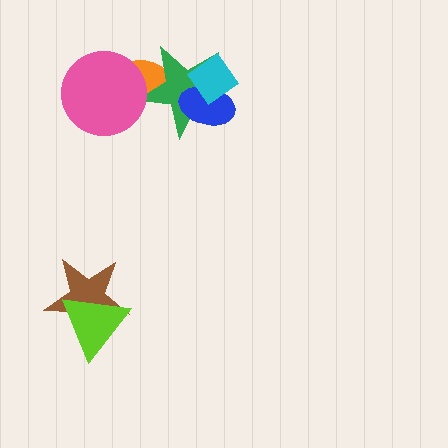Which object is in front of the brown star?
The lime triangle is in front of the brown star.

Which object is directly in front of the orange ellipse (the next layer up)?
The green star is directly in front of the orange ellipse.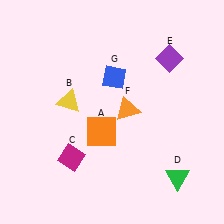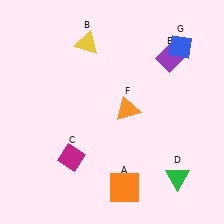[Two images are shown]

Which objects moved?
The objects that moved are: the orange square (A), the yellow triangle (B), the blue diamond (G).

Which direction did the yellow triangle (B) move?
The yellow triangle (B) moved up.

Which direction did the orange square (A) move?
The orange square (A) moved down.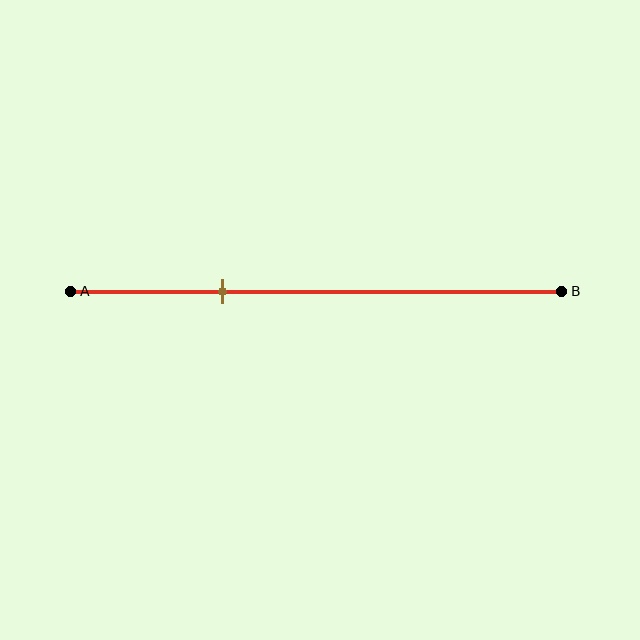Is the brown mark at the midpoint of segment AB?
No, the mark is at about 30% from A, not at the 50% midpoint.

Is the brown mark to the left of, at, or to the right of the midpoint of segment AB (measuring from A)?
The brown mark is to the left of the midpoint of segment AB.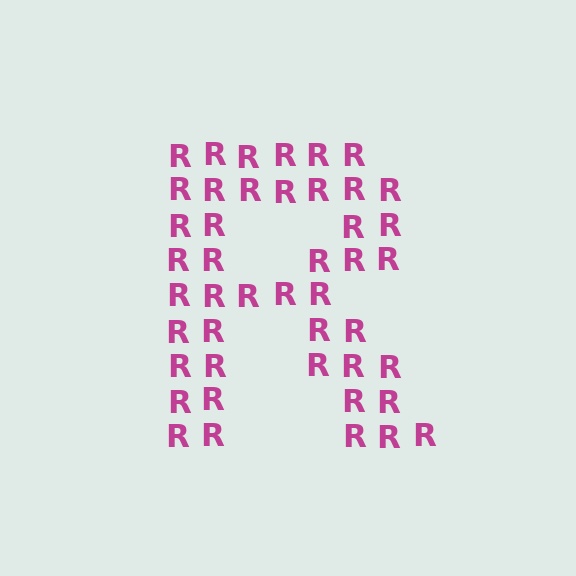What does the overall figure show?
The overall figure shows the letter R.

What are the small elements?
The small elements are letter R's.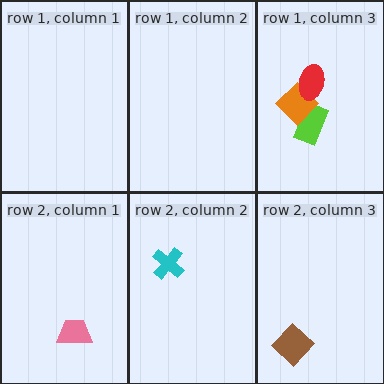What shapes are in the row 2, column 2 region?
The cyan cross.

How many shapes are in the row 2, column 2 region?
1.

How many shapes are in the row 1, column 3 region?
3.